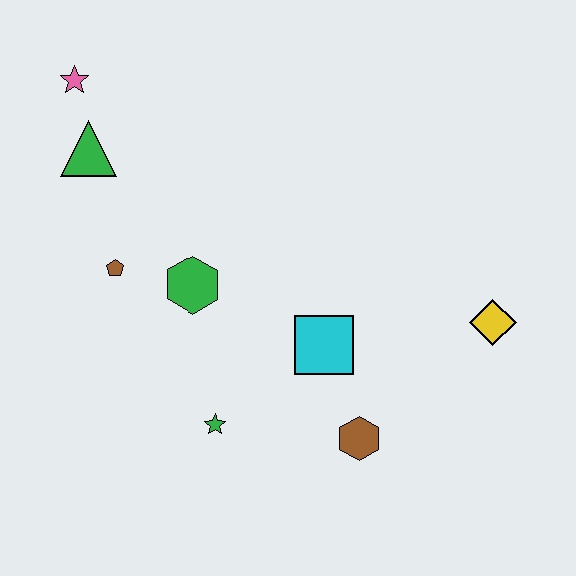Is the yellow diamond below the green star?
No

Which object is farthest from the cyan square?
The pink star is farthest from the cyan square.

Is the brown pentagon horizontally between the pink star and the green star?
Yes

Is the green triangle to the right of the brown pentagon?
No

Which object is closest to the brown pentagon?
The green hexagon is closest to the brown pentagon.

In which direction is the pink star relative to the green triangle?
The pink star is above the green triangle.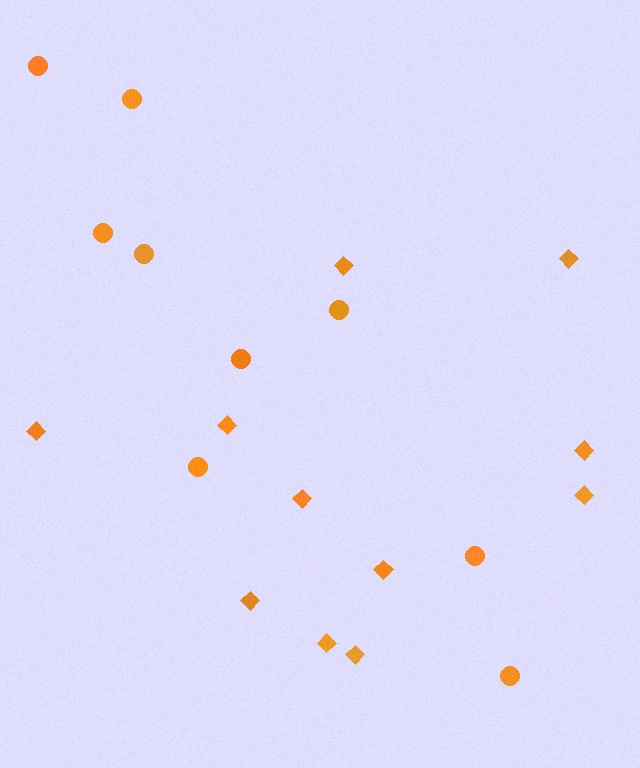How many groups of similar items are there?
There are 2 groups: one group of circles (9) and one group of diamonds (11).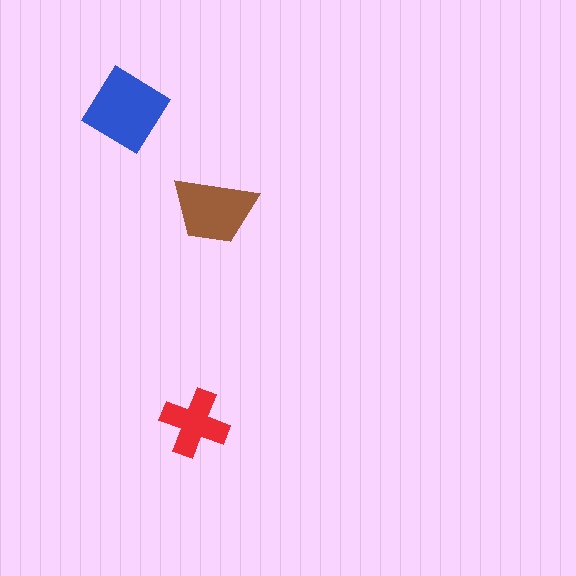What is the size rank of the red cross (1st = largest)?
3rd.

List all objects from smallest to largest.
The red cross, the brown trapezoid, the blue diamond.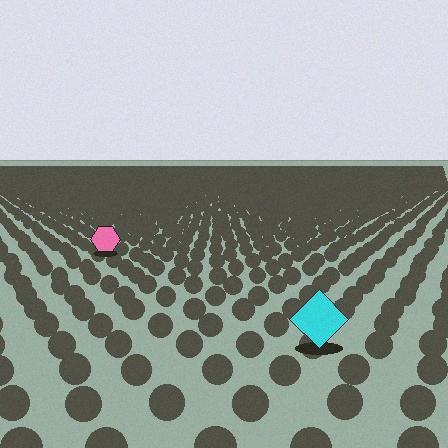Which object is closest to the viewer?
The cyan diamond is closest. The texture marks near it are larger and more spread out.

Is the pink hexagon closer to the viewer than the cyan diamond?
No. The cyan diamond is closer — you can tell from the texture gradient: the ground texture is coarser near it.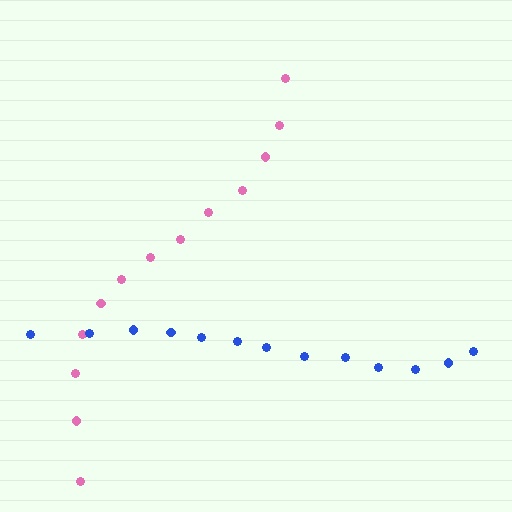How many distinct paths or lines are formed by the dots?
There are 2 distinct paths.